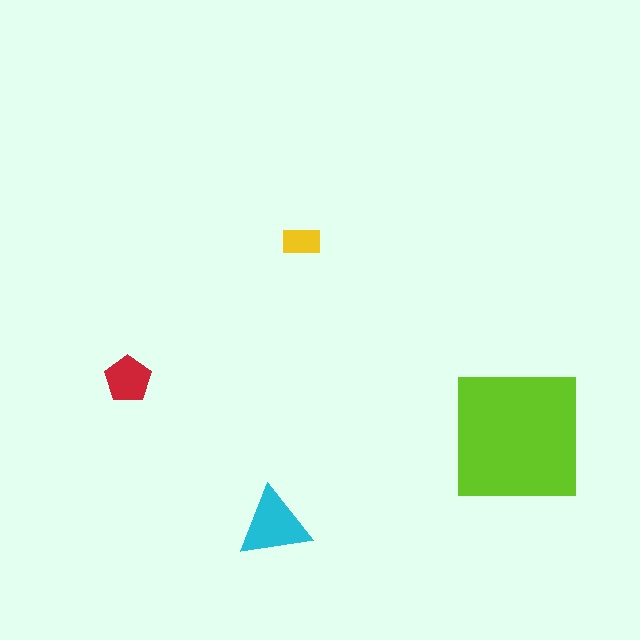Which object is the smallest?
The yellow rectangle.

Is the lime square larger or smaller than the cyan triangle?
Larger.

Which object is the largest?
The lime square.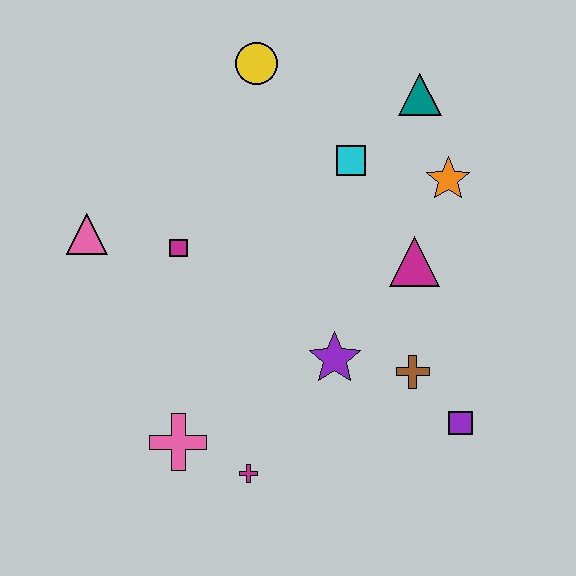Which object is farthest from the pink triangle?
The purple square is farthest from the pink triangle.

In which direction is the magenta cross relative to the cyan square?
The magenta cross is below the cyan square.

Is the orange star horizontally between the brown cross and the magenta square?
No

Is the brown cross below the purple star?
Yes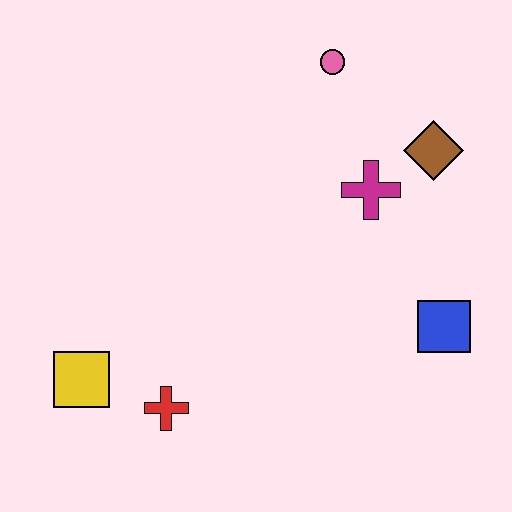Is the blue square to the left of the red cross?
No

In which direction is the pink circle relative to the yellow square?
The pink circle is above the yellow square.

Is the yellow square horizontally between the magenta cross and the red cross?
No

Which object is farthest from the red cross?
The pink circle is farthest from the red cross.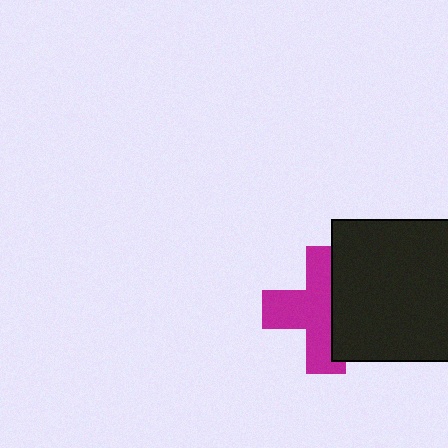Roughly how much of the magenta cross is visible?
About half of it is visible (roughly 61%).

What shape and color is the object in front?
The object in front is a black square.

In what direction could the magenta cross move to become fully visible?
The magenta cross could move left. That would shift it out from behind the black square entirely.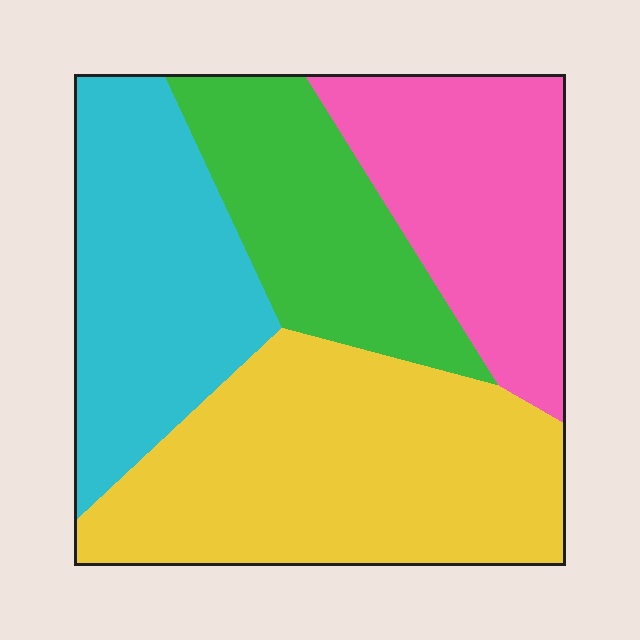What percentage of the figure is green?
Green covers around 20% of the figure.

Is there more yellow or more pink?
Yellow.